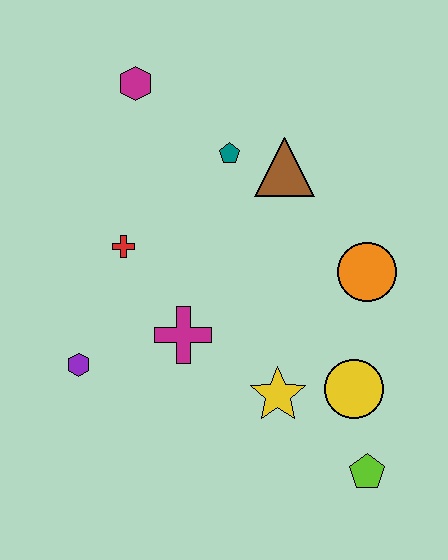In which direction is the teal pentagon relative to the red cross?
The teal pentagon is to the right of the red cross.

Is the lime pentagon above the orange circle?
No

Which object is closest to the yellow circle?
The yellow star is closest to the yellow circle.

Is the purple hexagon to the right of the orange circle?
No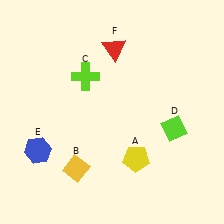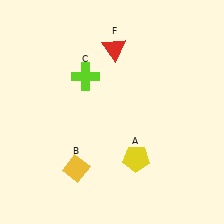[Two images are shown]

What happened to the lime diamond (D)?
The lime diamond (D) was removed in Image 2. It was in the bottom-right area of Image 1.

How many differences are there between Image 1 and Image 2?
There are 2 differences between the two images.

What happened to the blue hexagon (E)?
The blue hexagon (E) was removed in Image 2. It was in the bottom-left area of Image 1.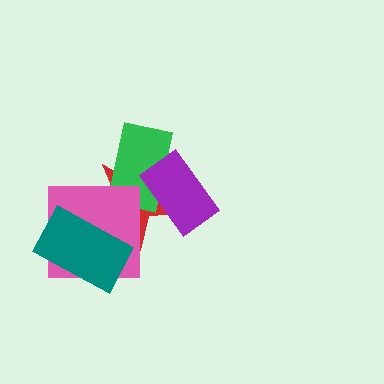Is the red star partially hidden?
Yes, it is partially covered by another shape.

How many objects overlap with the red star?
4 objects overlap with the red star.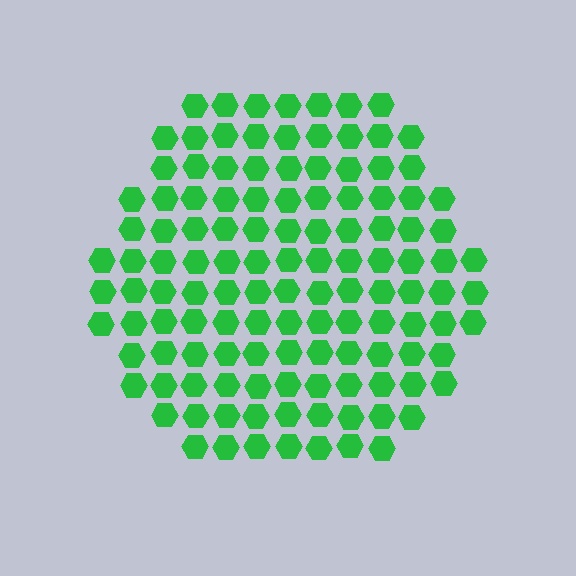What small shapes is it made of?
It is made of small hexagons.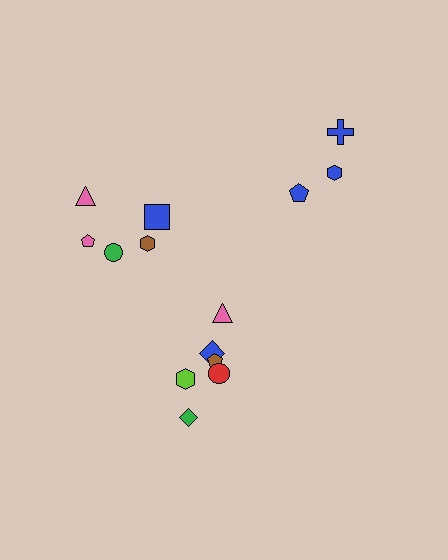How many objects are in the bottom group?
There are 6 objects.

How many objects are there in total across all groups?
There are 14 objects.